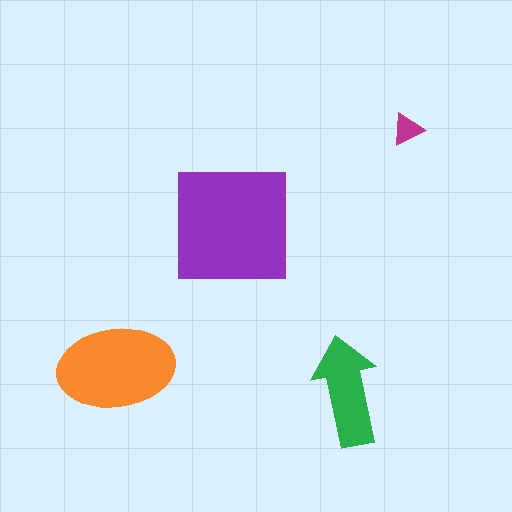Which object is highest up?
The magenta triangle is topmost.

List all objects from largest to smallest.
The purple square, the orange ellipse, the green arrow, the magenta triangle.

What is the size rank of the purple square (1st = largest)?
1st.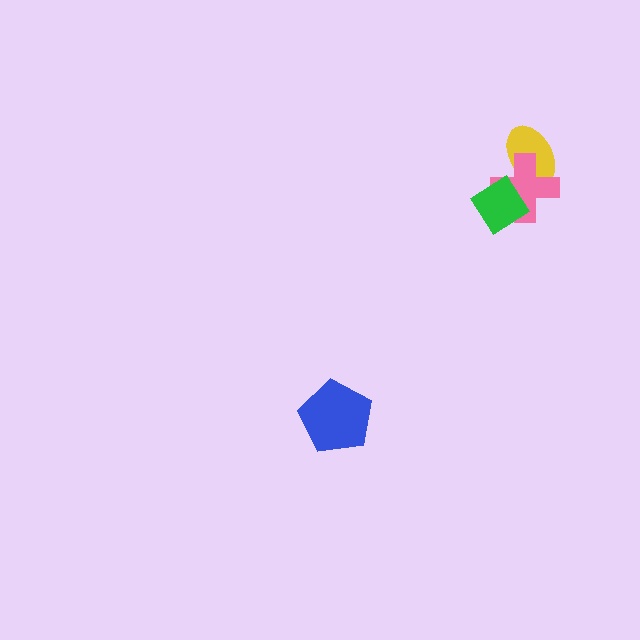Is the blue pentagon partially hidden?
No, no other shape covers it.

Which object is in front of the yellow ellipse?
The pink cross is in front of the yellow ellipse.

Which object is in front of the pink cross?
The green diamond is in front of the pink cross.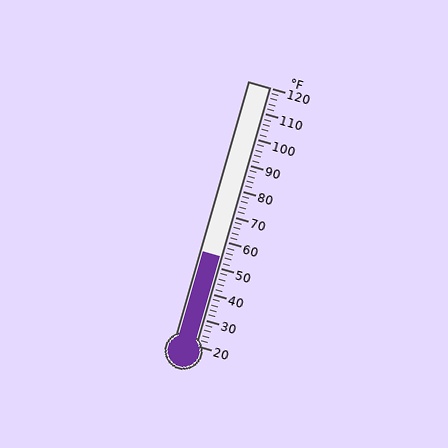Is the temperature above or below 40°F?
The temperature is above 40°F.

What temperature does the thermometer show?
The thermometer shows approximately 54°F.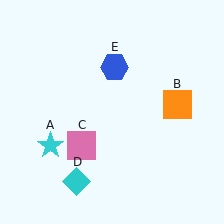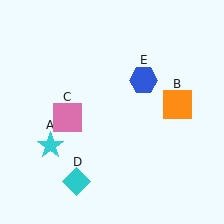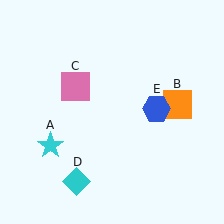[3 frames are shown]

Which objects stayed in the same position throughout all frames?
Cyan star (object A) and orange square (object B) and cyan diamond (object D) remained stationary.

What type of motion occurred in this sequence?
The pink square (object C), blue hexagon (object E) rotated clockwise around the center of the scene.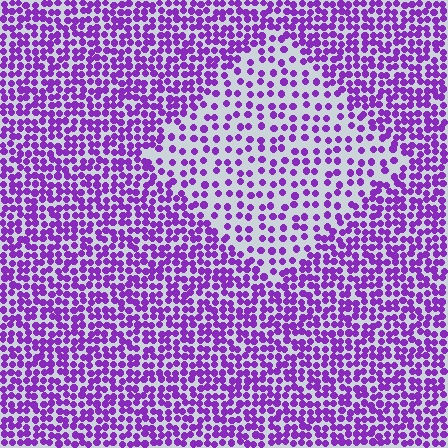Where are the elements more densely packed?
The elements are more densely packed outside the diamond boundary.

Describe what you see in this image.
The image contains small purple elements arranged at two different densities. A diamond-shaped region is visible where the elements are less densely packed than the surrounding area.